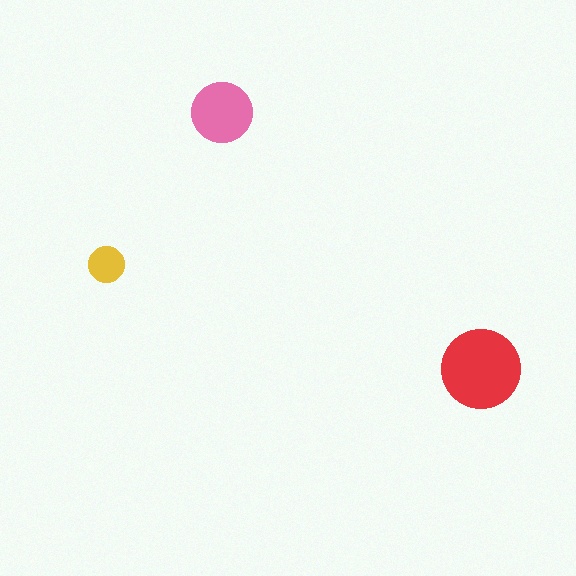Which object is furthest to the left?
The yellow circle is leftmost.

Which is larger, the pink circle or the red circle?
The red one.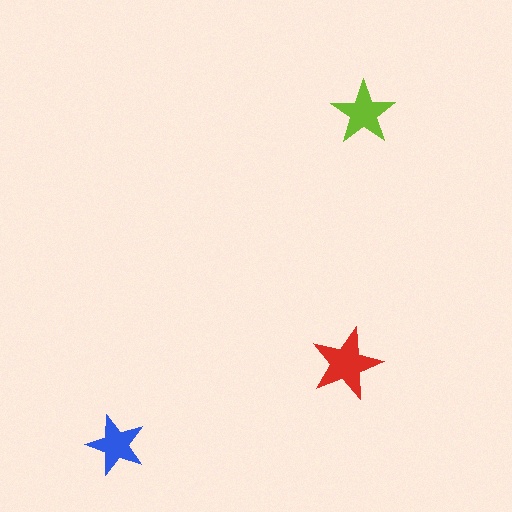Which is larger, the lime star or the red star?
The red one.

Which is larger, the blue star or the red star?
The red one.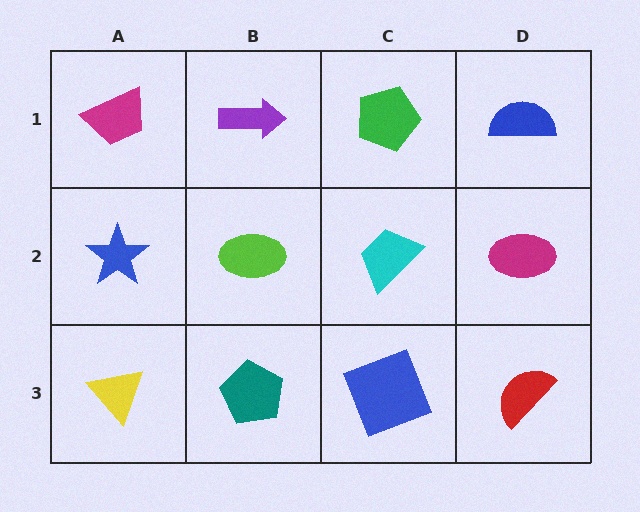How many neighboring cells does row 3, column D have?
2.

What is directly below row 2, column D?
A red semicircle.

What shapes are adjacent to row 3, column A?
A blue star (row 2, column A), a teal pentagon (row 3, column B).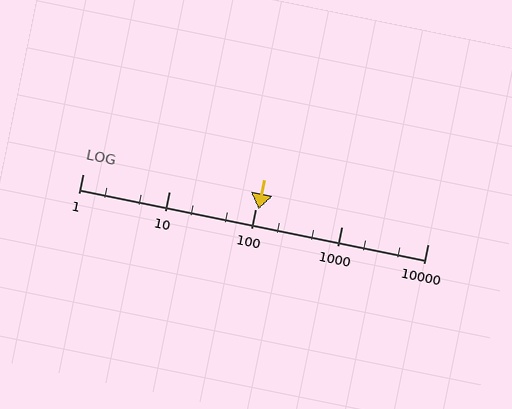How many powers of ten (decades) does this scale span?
The scale spans 4 decades, from 1 to 10000.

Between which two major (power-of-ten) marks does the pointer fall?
The pointer is between 100 and 1000.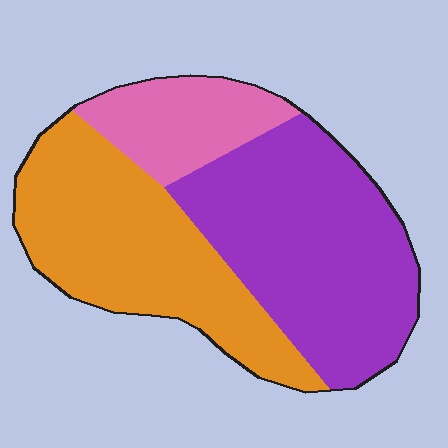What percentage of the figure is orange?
Orange covers around 40% of the figure.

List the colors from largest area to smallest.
From largest to smallest: purple, orange, pink.